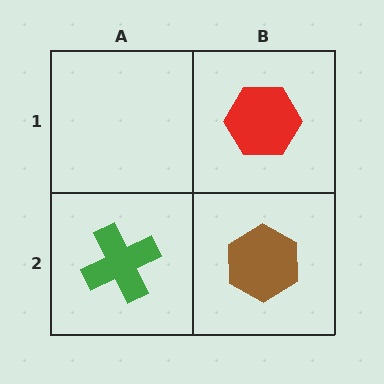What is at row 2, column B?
A brown hexagon.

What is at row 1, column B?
A red hexagon.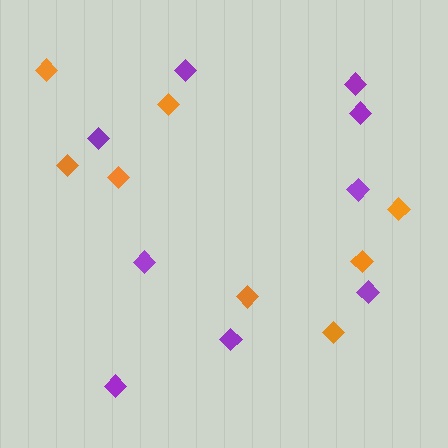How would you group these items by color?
There are 2 groups: one group of orange diamonds (8) and one group of purple diamonds (9).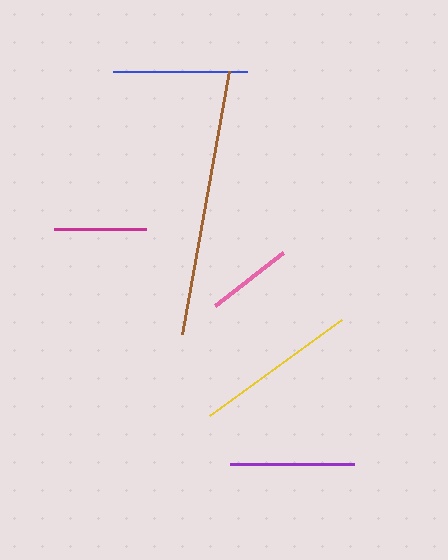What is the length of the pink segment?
The pink segment is approximately 87 pixels long.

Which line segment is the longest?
The brown line is the longest at approximately 267 pixels.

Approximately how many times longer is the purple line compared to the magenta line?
The purple line is approximately 1.3 times the length of the magenta line.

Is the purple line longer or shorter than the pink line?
The purple line is longer than the pink line.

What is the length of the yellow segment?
The yellow segment is approximately 164 pixels long.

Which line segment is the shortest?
The pink line is the shortest at approximately 87 pixels.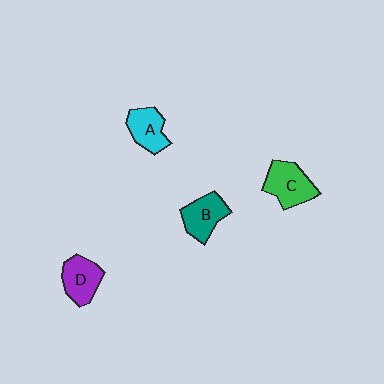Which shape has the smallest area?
Shape A (cyan).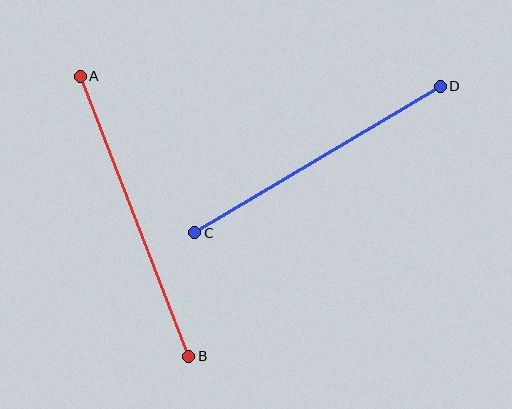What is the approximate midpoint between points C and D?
The midpoint is at approximately (318, 159) pixels.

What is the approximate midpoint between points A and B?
The midpoint is at approximately (135, 216) pixels.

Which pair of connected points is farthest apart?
Points A and B are farthest apart.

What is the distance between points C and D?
The distance is approximately 286 pixels.